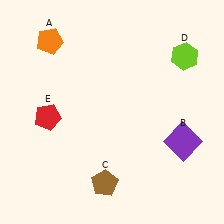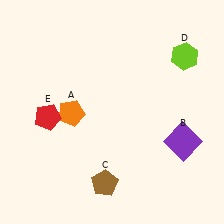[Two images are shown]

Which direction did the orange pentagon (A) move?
The orange pentagon (A) moved down.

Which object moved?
The orange pentagon (A) moved down.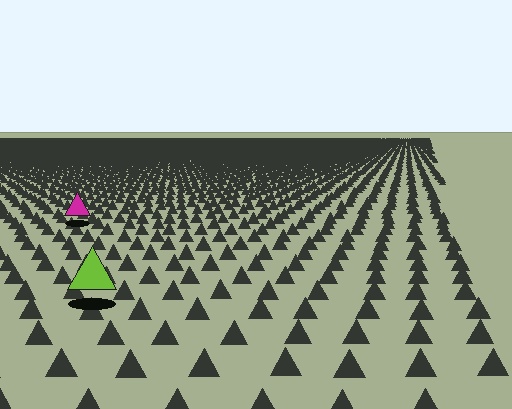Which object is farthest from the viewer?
The magenta triangle is farthest from the viewer. It appears smaller and the ground texture around it is denser.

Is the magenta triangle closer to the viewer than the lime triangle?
No. The lime triangle is closer — you can tell from the texture gradient: the ground texture is coarser near it.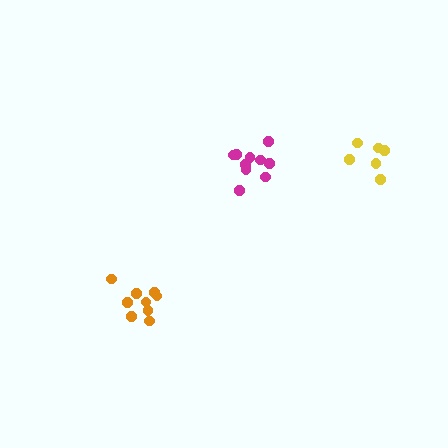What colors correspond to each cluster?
The clusters are colored: orange, magenta, yellow.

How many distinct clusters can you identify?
There are 3 distinct clusters.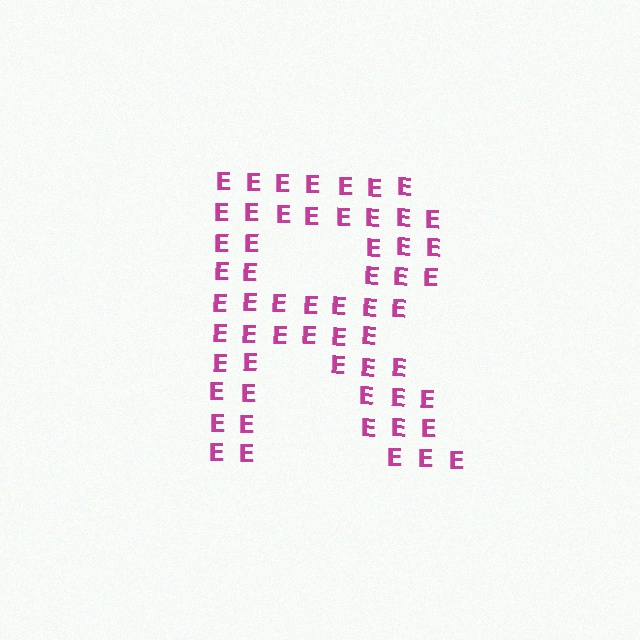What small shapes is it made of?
It is made of small letter E's.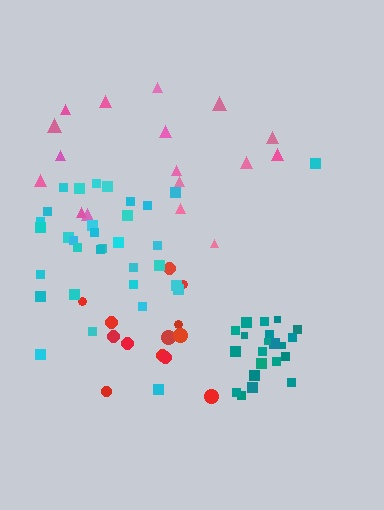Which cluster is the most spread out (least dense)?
Pink.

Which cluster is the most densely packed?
Teal.